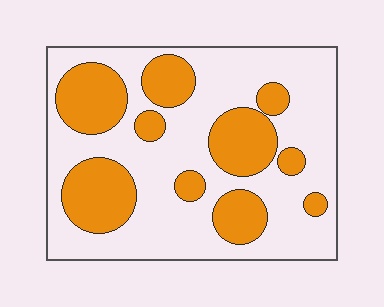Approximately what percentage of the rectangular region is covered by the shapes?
Approximately 35%.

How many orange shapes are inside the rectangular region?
10.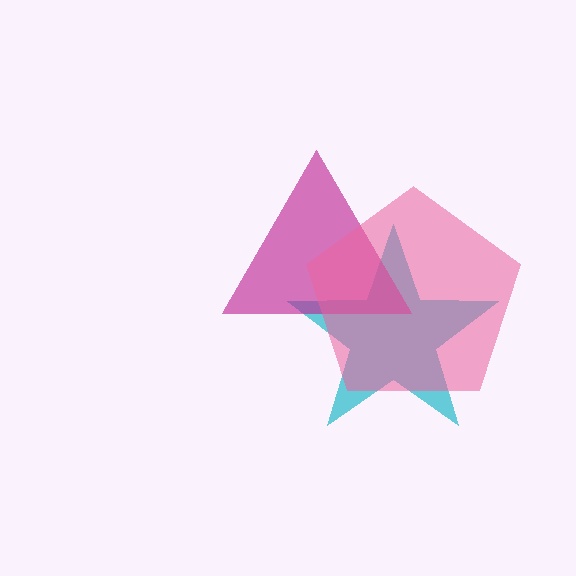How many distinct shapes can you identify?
There are 3 distinct shapes: a cyan star, a magenta triangle, a pink pentagon.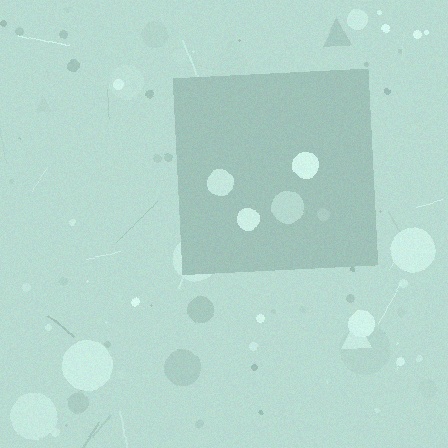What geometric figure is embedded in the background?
A square is embedded in the background.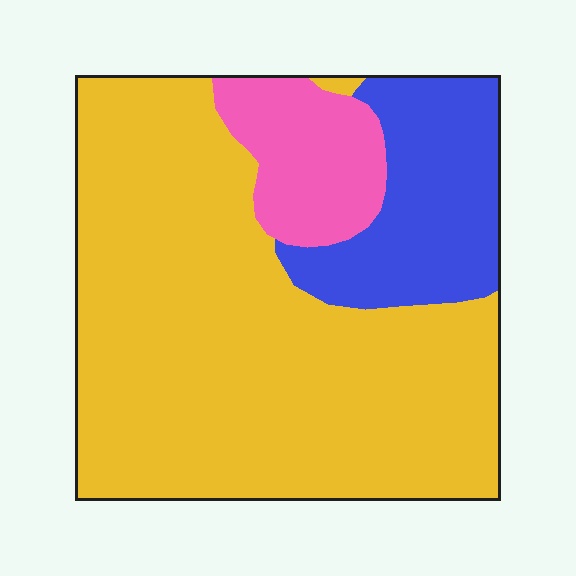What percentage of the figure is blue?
Blue takes up about one fifth (1/5) of the figure.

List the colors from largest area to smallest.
From largest to smallest: yellow, blue, pink.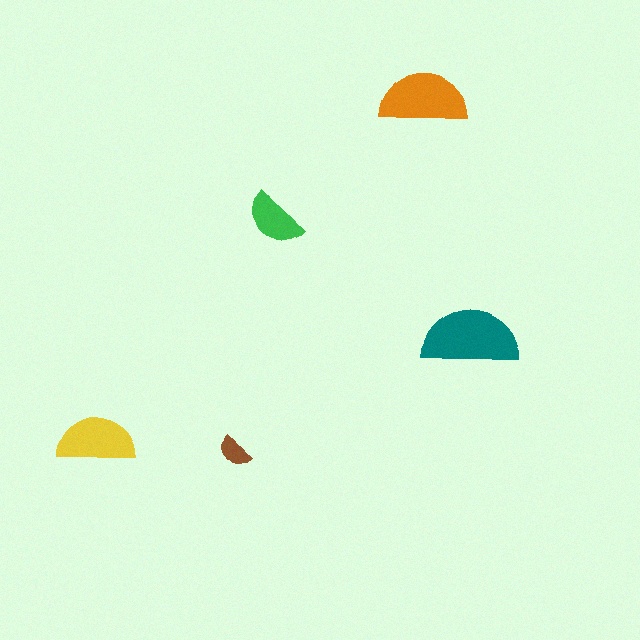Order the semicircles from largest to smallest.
the teal one, the orange one, the yellow one, the green one, the brown one.